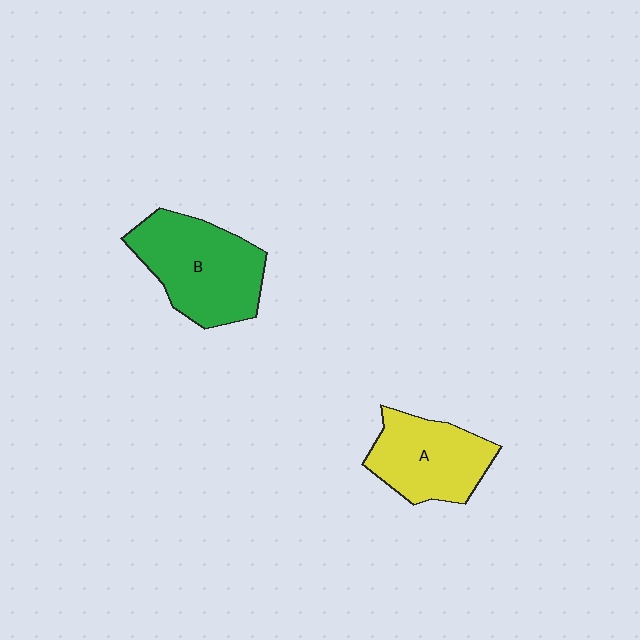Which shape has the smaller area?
Shape A (yellow).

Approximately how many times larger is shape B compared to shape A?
Approximately 1.3 times.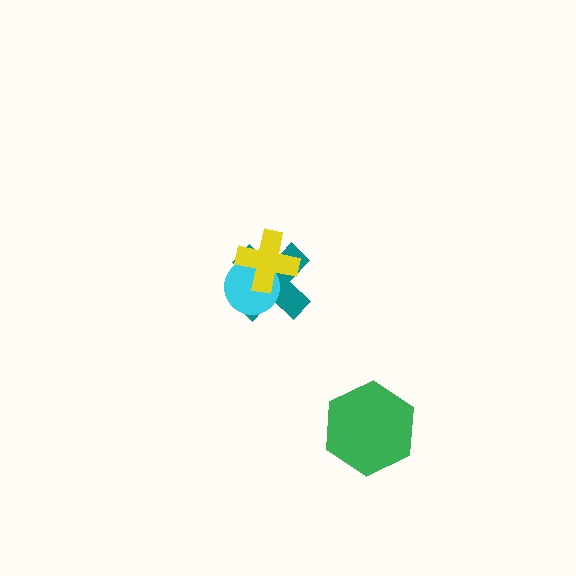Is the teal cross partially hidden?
Yes, it is partially covered by another shape.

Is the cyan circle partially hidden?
Yes, it is partially covered by another shape.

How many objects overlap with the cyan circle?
2 objects overlap with the cyan circle.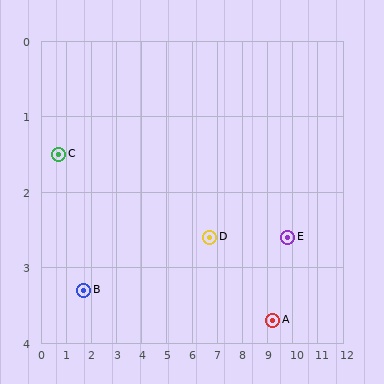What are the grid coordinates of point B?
Point B is at approximately (1.7, 3.3).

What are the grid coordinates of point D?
Point D is at approximately (6.7, 2.6).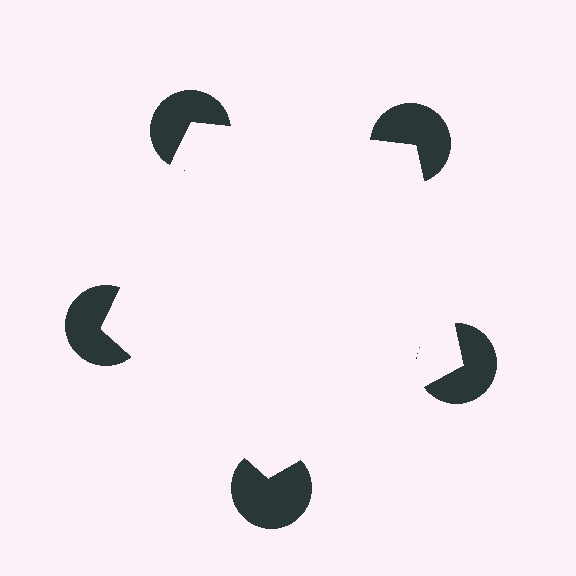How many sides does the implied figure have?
5 sides.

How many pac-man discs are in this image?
There are 5 — one at each vertex of the illusory pentagon.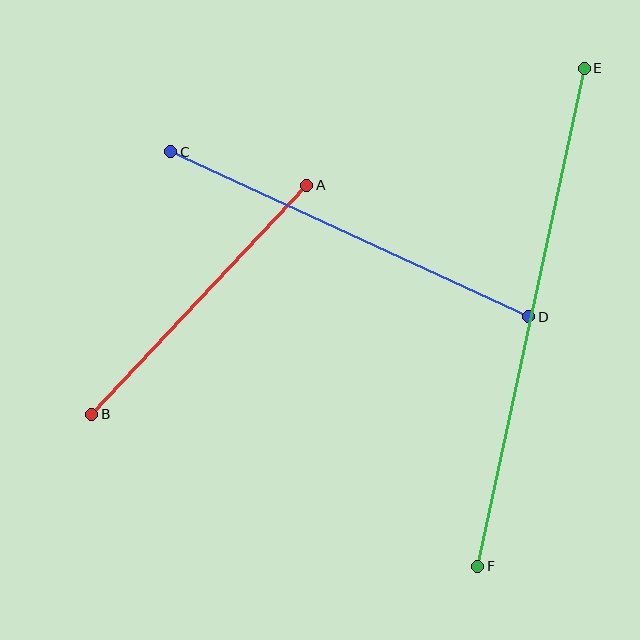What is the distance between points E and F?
The distance is approximately 509 pixels.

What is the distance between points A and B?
The distance is approximately 314 pixels.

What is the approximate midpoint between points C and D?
The midpoint is at approximately (350, 234) pixels.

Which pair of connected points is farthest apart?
Points E and F are farthest apart.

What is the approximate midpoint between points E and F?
The midpoint is at approximately (531, 317) pixels.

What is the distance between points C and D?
The distance is approximately 394 pixels.